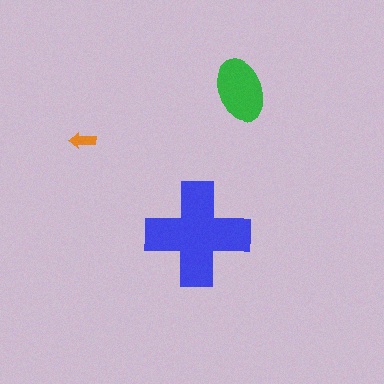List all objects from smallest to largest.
The orange arrow, the green ellipse, the blue cross.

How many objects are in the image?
There are 3 objects in the image.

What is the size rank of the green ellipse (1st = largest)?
2nd.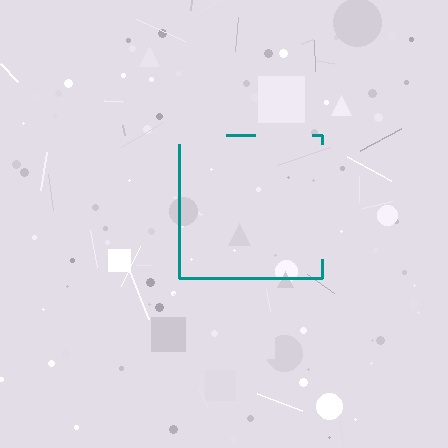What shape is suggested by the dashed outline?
The dashed outline suggests a square.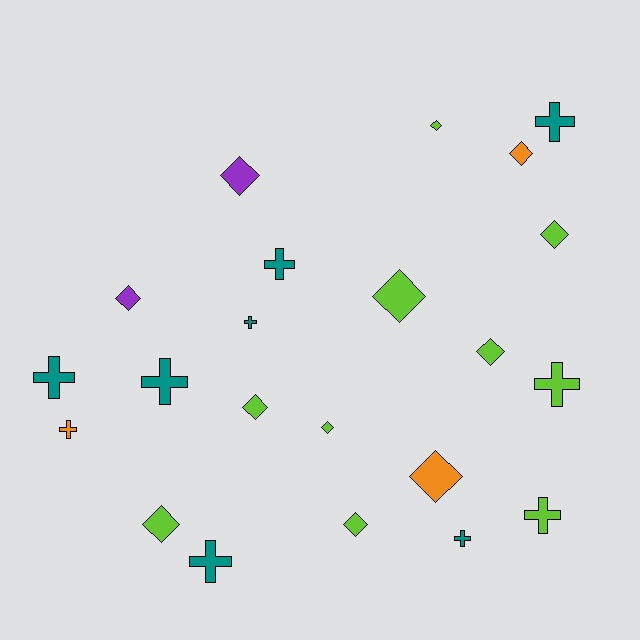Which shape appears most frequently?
Diamond, with 12 objects.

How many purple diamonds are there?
There are 2 purple diamonds.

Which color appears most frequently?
Lime, with 10 objects.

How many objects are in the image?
There are 22 objects.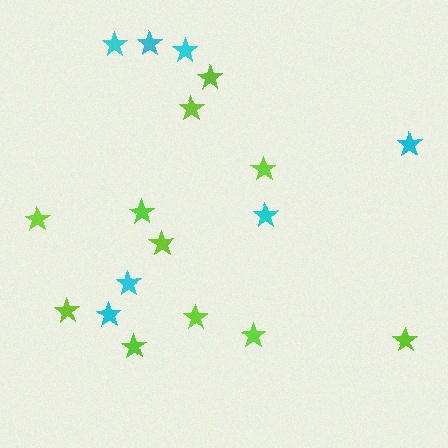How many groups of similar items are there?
There are 2 groups: one group of cyan stars (7) and one group of lime stars (11).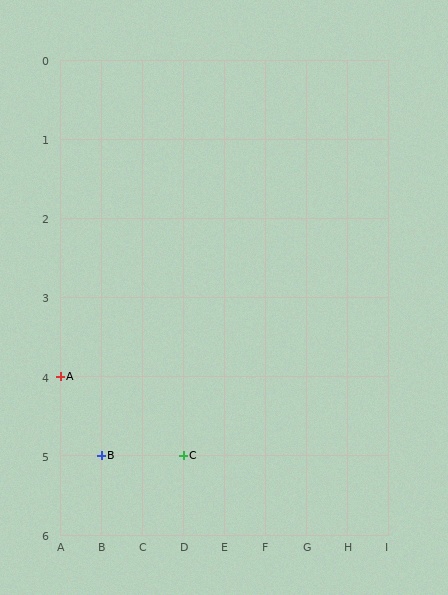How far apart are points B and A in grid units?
Points B and A are 1 column and 1 row apart (about 1.4 grid units diagonally).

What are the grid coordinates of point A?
Point A is at grid coordinates (A, 4).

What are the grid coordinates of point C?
Point C is at grid coordinates (D, 5).